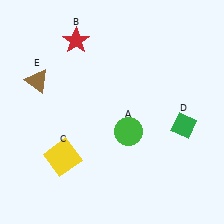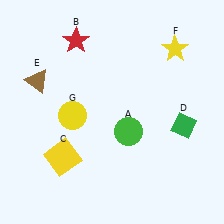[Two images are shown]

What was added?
A yellow star (F), a yellow circle (G) were added in Image 2.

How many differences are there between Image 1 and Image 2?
There are 2 differences between the two images.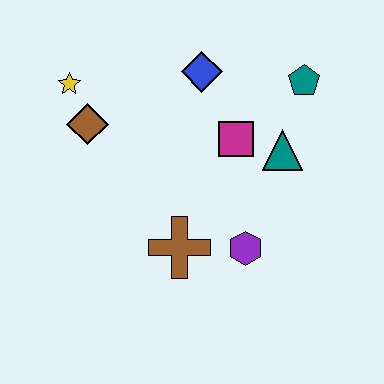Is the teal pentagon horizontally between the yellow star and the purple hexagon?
No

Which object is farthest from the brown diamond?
The teal pentagon is farthest from the brown diamond.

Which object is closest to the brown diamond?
The yellow star is closest to the brown diamond.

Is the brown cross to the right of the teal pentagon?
No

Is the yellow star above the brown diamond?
Yes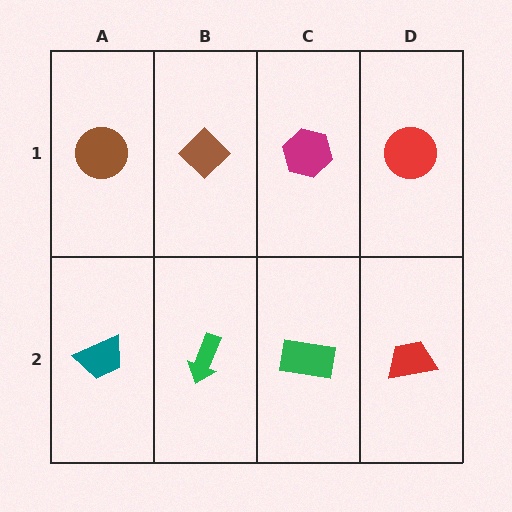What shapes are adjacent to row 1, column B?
A green arrow (row 2, column B), a brown circle (row 1, column A), a magenta hexagon (row 1, column C).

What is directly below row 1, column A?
A teal trapezoid.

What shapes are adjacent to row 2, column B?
A brown diamond (row 1, column B), a teal trapezoid (row 2, column A), a green rectangle (row 2, column C).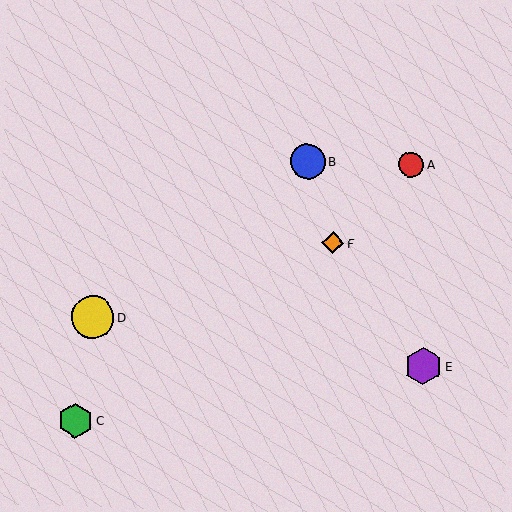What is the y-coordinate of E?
Object E is at y≈366.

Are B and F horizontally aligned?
No, B is at y≈161 and F is at y≈243.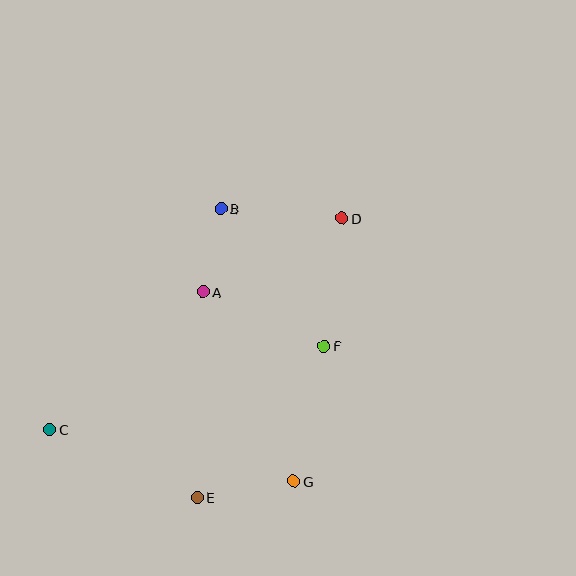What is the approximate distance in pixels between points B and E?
The distance between B and E is approximately 290 pixels.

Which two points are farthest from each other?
Points C and D are farthest from each other.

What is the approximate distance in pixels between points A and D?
The distance between A and D is approximately 158 pixels.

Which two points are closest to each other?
Points A and B are closest to each other.